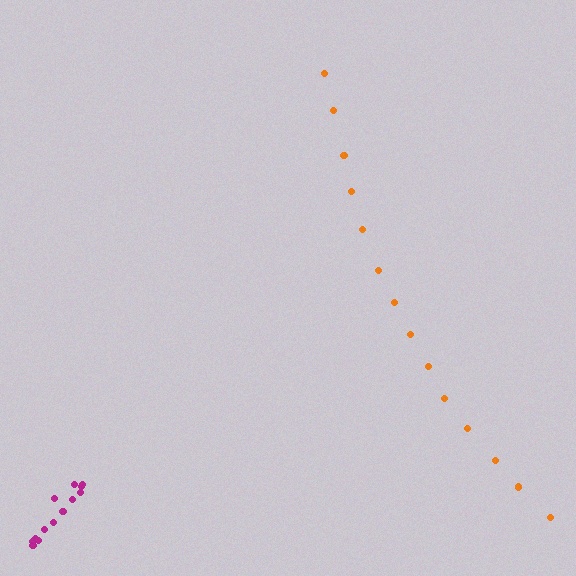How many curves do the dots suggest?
There are 2 distinct paths.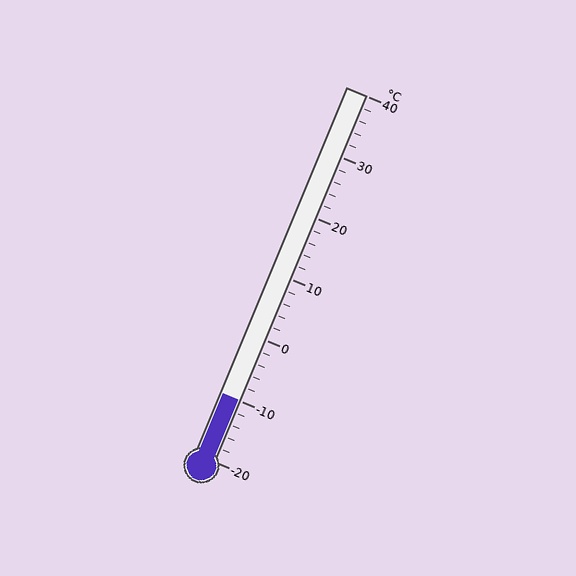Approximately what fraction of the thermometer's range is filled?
The thermometer is filled to approximately 15% of its range.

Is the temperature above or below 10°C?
The temperature is below 10°C.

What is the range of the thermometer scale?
The thermometer scale ranges from -20°C to 40°C.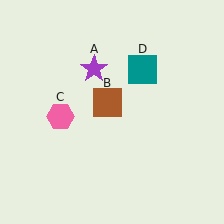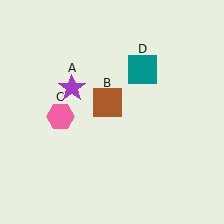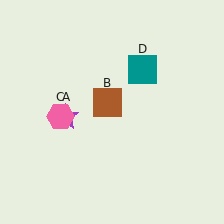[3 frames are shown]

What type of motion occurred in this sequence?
The purple star (object A) rotated counterclockwise around the center of the scene.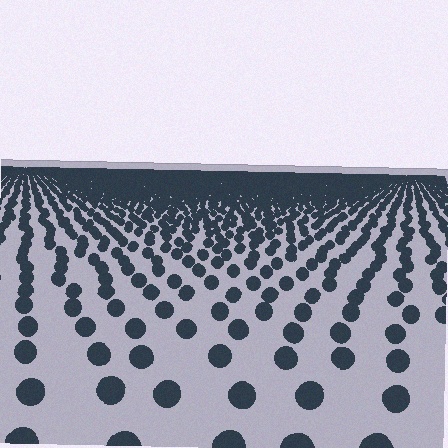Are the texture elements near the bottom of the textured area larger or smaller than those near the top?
Larger. Near the bottom, elements are closer to the viewer and appear at a bigger on-screen size.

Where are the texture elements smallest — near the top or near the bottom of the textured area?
Near the top.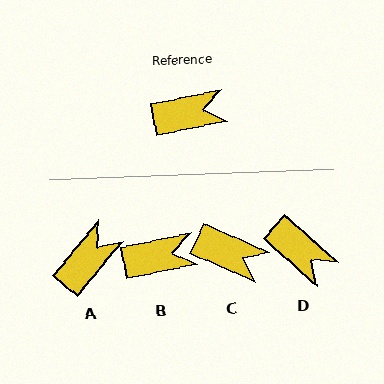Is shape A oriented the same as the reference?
No, it is off by about 39 degrees.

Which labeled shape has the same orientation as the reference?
B.